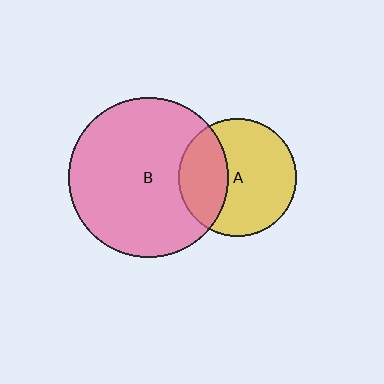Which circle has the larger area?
Circle B (pink).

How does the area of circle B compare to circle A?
Approximately 1.9 times.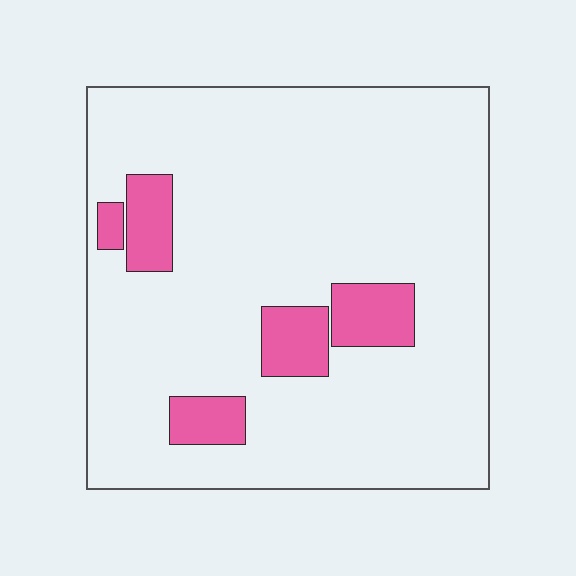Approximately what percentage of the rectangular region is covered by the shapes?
Approximately 10%.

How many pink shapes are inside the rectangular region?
5.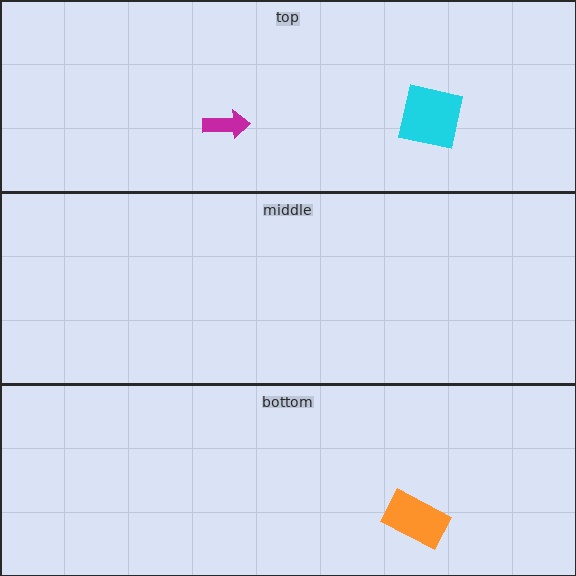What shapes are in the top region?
The magenta arrow, the cyan square.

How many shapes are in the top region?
2.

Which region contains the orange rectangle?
The bottom region.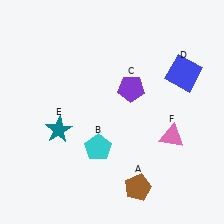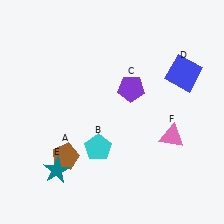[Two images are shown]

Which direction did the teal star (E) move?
The teal star (E) moved down.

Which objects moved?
The objects that moved are: the brown pentagon (A), the teal star (E).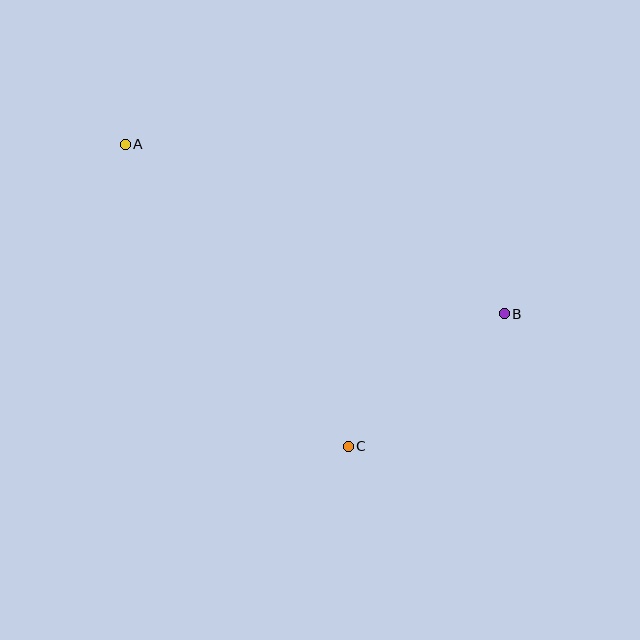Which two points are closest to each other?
Points B and C are closest to each other.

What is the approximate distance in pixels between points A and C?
The distance between A and C is approximately 376 pixels.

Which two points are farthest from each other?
Points A and B are farthest from each other.